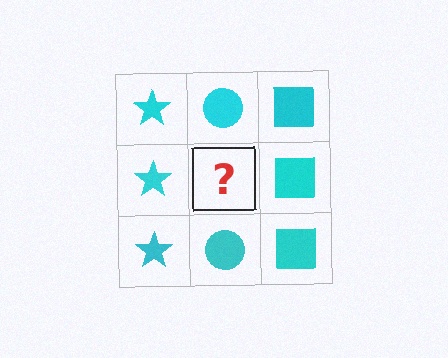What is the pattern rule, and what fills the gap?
The rule is that each column has a consistent shape. The gap should be filled with a cyan circle.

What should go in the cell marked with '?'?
The missing cell should contain a cyan circle.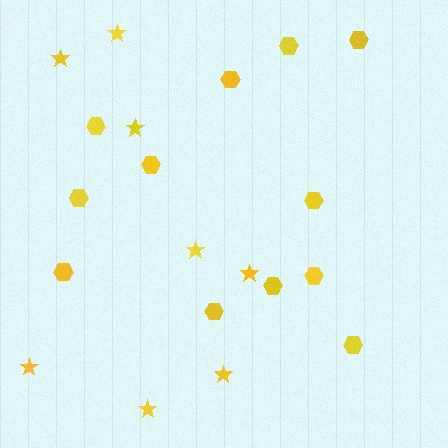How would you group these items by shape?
There are 2 groups: one group of hexagons (12) and one group of stars (8).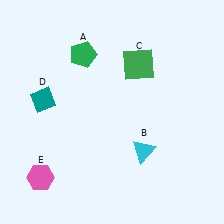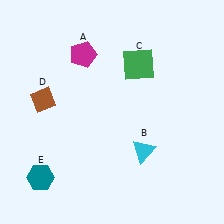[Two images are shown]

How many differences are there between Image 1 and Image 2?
There are 3 differences between the two images.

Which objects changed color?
A changed from green to magenta. D changed from teal to brown. E changed from pink to teal.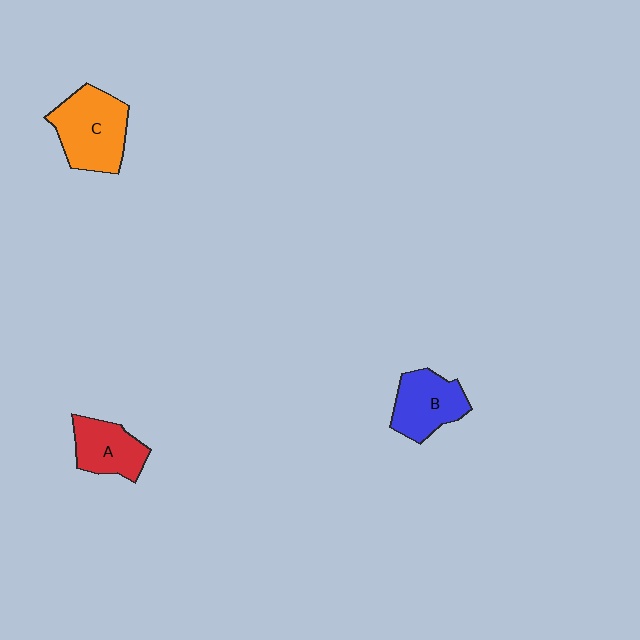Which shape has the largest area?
Shape C (orange).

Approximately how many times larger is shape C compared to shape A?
Approximately 1.5 times.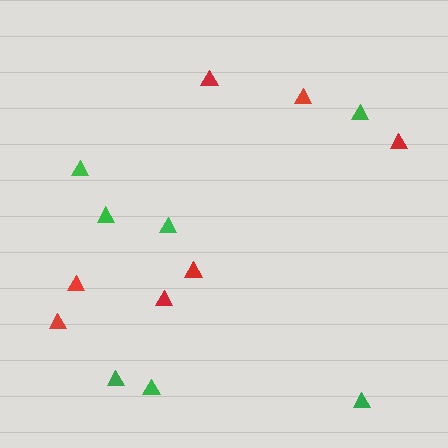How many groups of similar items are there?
There are 2 groups: one group of red triangles (7) and one group of green triangles (7).